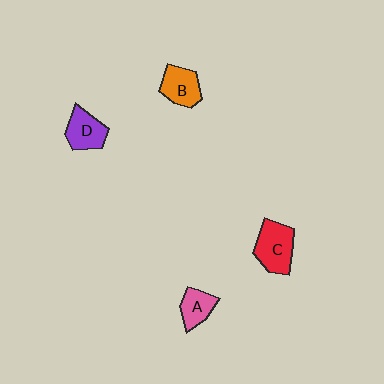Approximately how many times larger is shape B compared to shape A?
Approximately 1.2 times.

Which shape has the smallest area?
Shape A (pink).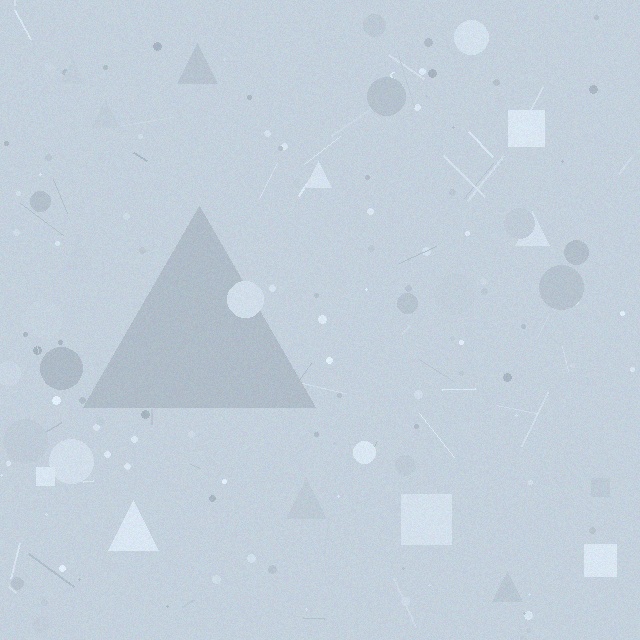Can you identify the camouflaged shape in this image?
The camouflaged shape is a triangle.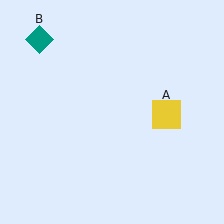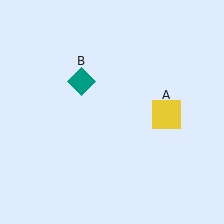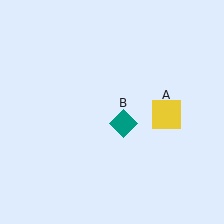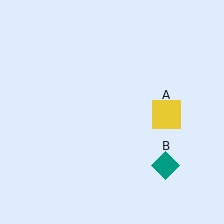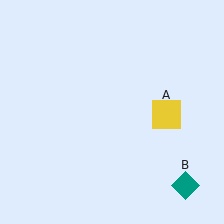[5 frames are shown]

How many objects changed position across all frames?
1 object changed position: teal diamond (object B).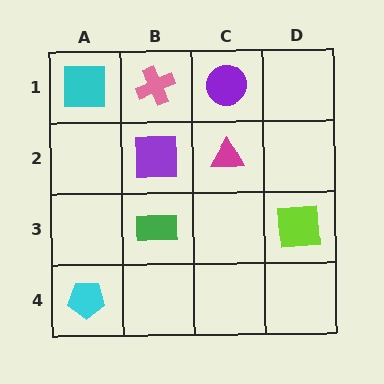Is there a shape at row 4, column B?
No, that cell is empty.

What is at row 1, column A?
A cyan square.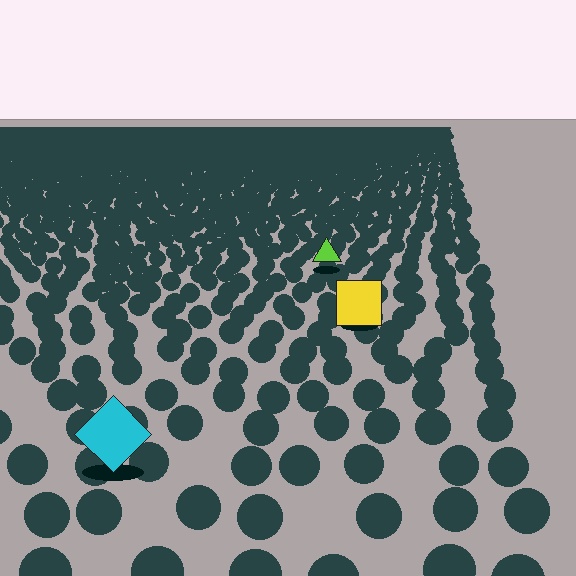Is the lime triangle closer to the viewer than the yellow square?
No. The yellow square is closer — you can tell from the texture gradient: the ground texture is coarser near it.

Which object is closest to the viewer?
The cyan diamond is closest. The texture marks near it are larger and more spread out.